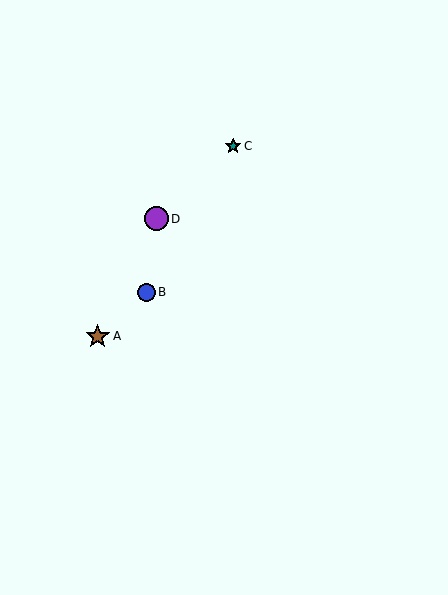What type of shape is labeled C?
Shape C is a teal star.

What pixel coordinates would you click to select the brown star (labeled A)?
Click at (98, 336) to select the brown star A.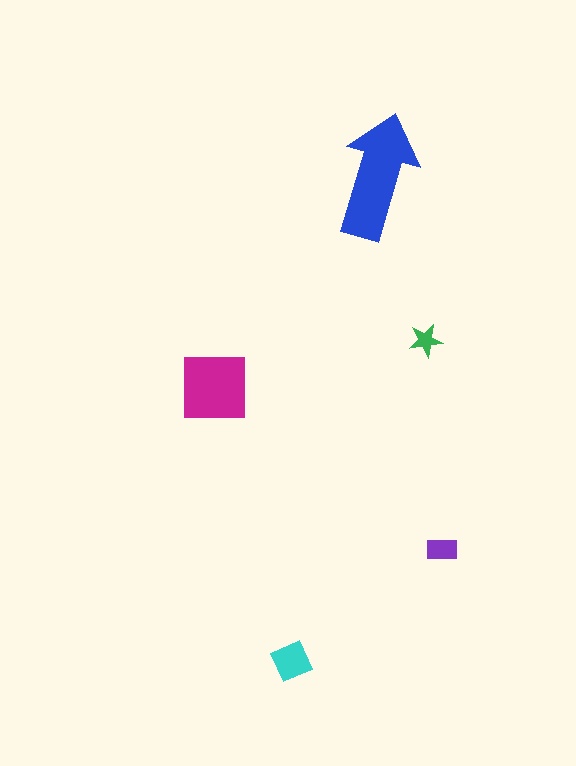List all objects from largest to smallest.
The blue arrow, the magenta square, the cyan diamond, the purple rectangle, the green star.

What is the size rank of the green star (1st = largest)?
5th.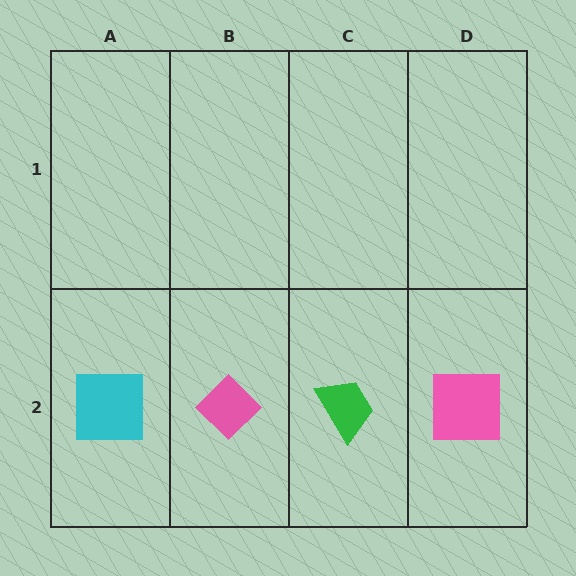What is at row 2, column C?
A green trapezoid.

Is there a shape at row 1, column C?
No, that cell is empty.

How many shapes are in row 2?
4 shapes.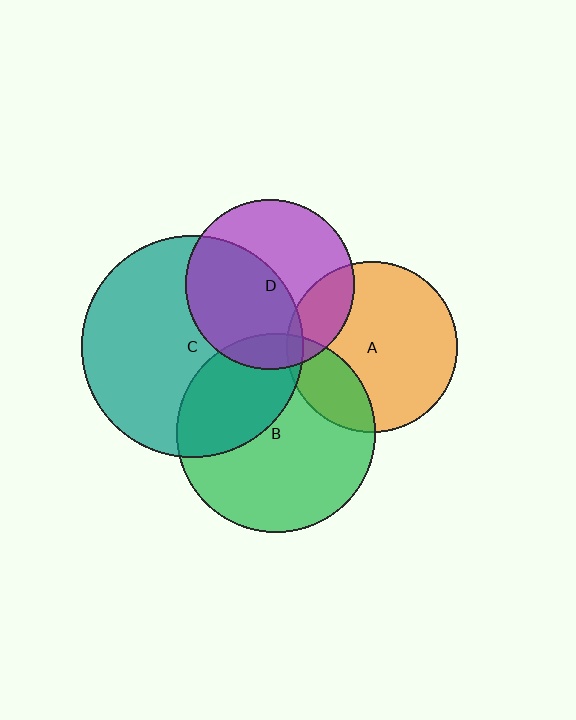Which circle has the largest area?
Circle C (teal).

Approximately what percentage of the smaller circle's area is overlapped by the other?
Approximately 10%.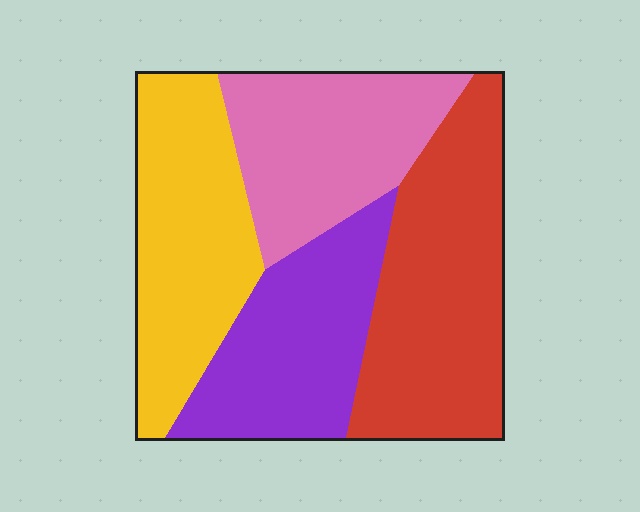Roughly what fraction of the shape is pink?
Pink takes up about one fifth (1/5) of the shape.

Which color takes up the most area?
Red, at roughly 30%.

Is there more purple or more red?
Red.